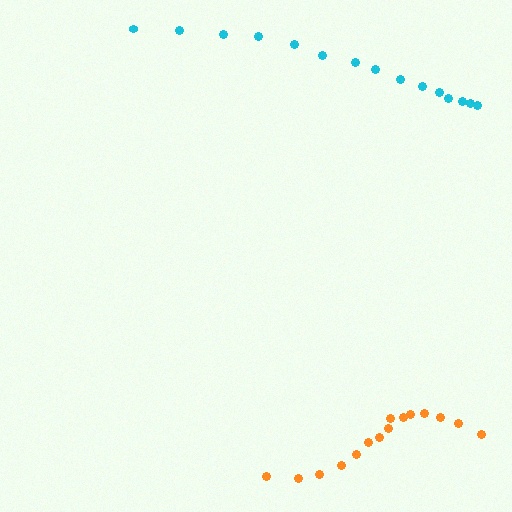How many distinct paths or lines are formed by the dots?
There are 2 distinct paths.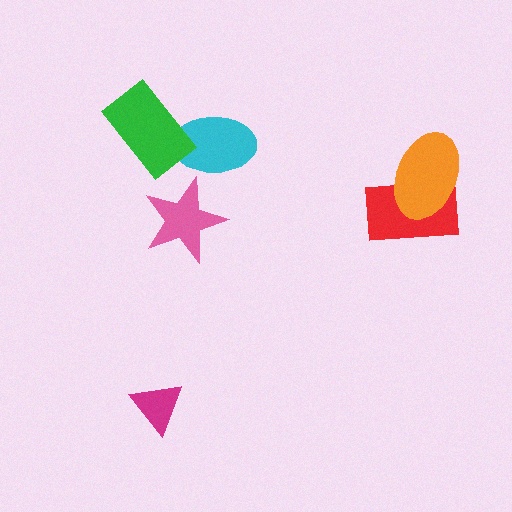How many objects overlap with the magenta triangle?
0 objects overlap with the magenta triangle.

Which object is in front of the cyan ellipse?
The green rectangle is in front of the cyan ellipse.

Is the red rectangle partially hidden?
Yes, it is partially covered by another shape.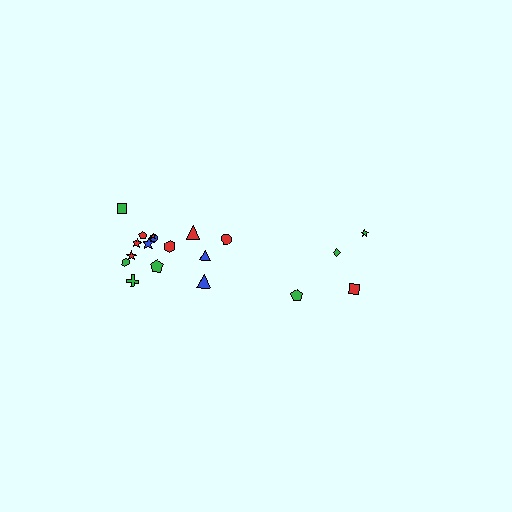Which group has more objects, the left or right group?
The left group.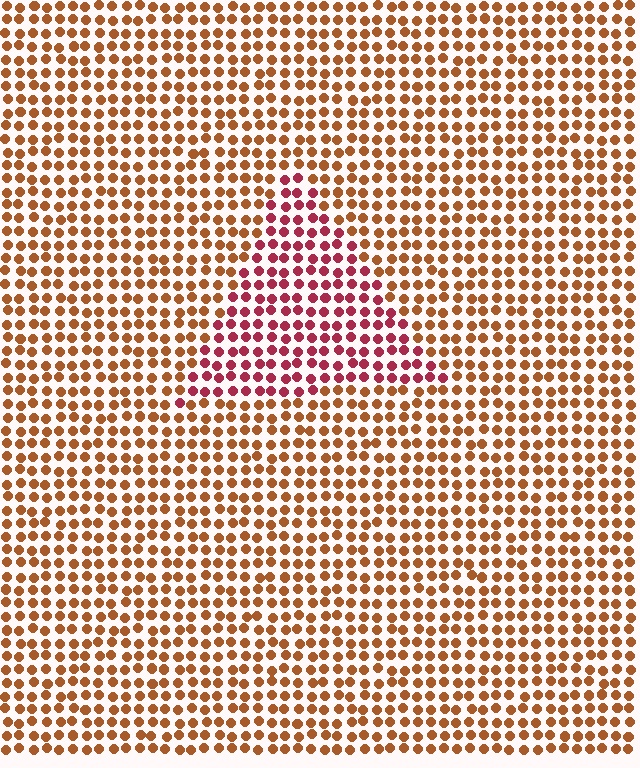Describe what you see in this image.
The image is filled with small brown elements in a uniform arrangement. A triangle-shaped region is visible where the elements are tinted to a slightly different hue, forming a subtle color boundary.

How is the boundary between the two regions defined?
The boundary is defined purely by a slight shift in hue (about 40 degrees). Spacing, size, and orientation are identical on both sides.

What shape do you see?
I see a triangle.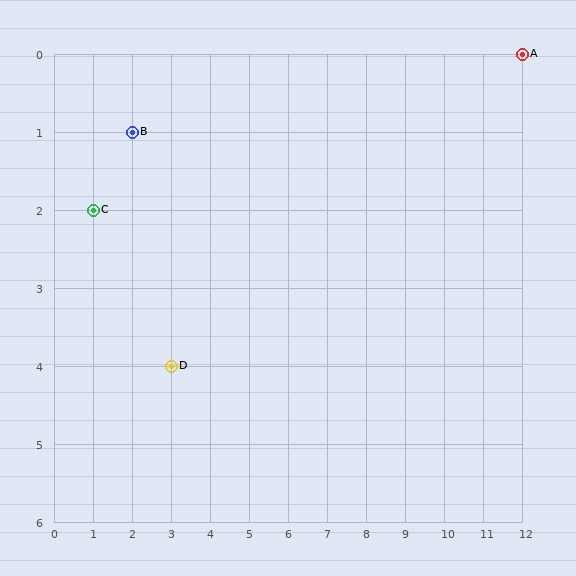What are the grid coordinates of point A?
Point A is at grid coordinates (12, 0).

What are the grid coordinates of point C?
Point C is at grid coordinates (1, 2).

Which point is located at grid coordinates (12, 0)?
Point A is at (12, 0).